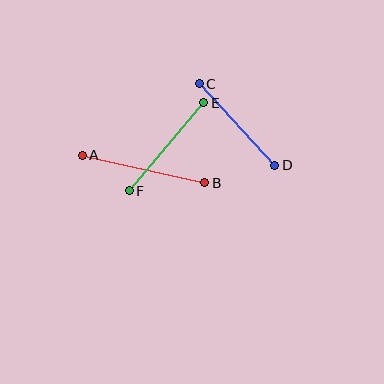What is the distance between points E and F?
The distance is approximately 115 pixels.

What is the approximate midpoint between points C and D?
The midpoint is at approximately (237, 124) pixels.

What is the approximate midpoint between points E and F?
The midpoint is at approximately (166, 147) pixels.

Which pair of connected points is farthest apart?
Points A and B are farthest apart.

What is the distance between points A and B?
The distance is approximately 126 pixels.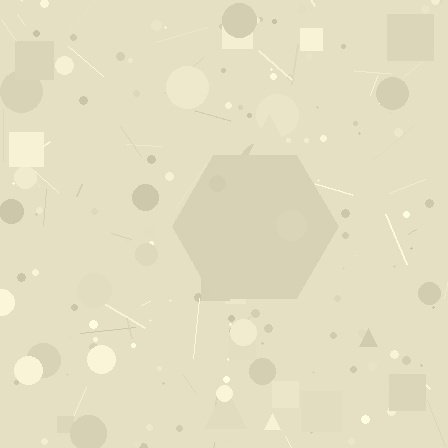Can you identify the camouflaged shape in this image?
The camouflaged shape is a hexagon.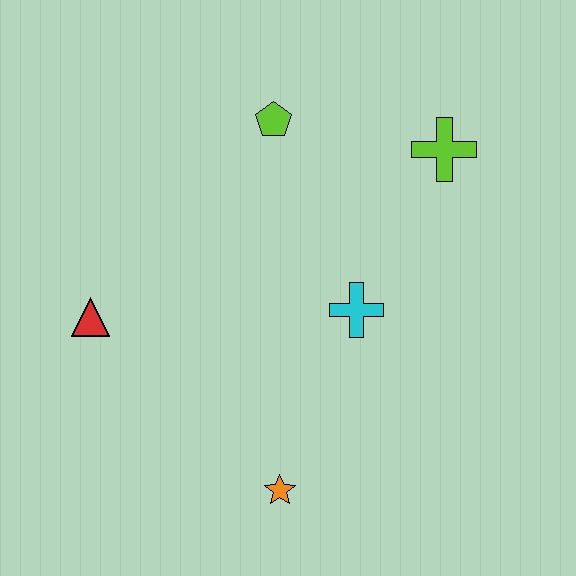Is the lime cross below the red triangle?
No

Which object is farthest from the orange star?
The lime cross is farthest from the orange star.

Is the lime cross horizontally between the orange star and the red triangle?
No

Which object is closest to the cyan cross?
The lime cross is closest to the cyan cross.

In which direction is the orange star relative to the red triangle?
The orange star is to the right of the red triangle.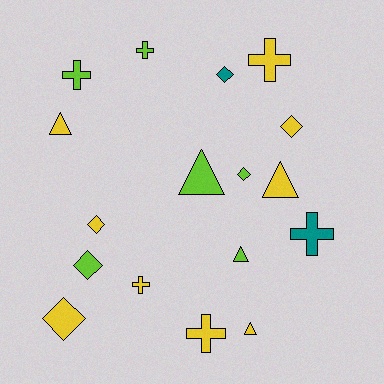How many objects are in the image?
There are 17 objects.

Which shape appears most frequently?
Diamond, with 6 objects.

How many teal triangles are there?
There are no teal triangles.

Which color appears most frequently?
Yellow, with 9 objects.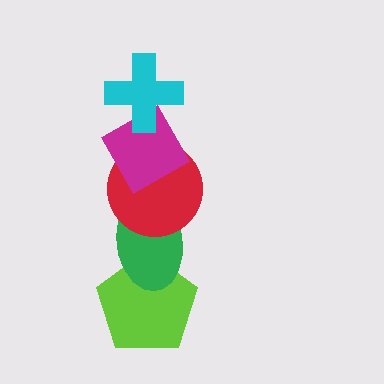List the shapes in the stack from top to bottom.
From top to bottom: the cyan cross, the magenta diamond, the red circle, the green ellipse, the lime pentagon.